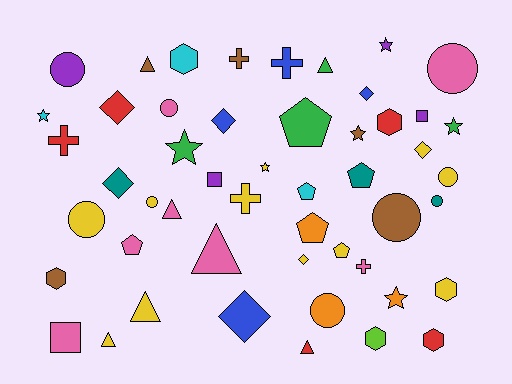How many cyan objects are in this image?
There are 3 cyan objects.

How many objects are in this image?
There are 50 objects.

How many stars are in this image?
There are 7 stars.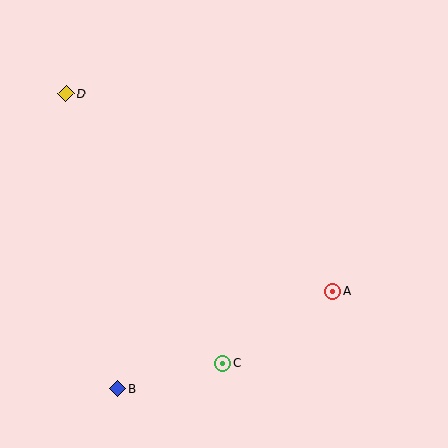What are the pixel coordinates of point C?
Point C is at (223, 363).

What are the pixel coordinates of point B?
Point B is at (118, 389).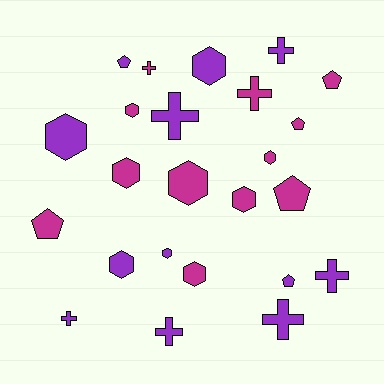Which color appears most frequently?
Magenta, with 12 objects.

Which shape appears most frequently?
Hexagon, with 10 objects.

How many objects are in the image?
There are 24 objects.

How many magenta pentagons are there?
There are 4 magenta pentagons.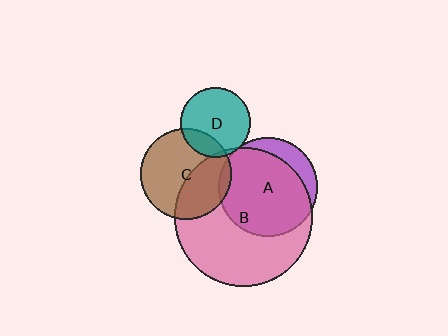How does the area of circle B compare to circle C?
Approximately 2.3 times.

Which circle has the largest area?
Circle B (pink).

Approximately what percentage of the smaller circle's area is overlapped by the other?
Approximately 80%.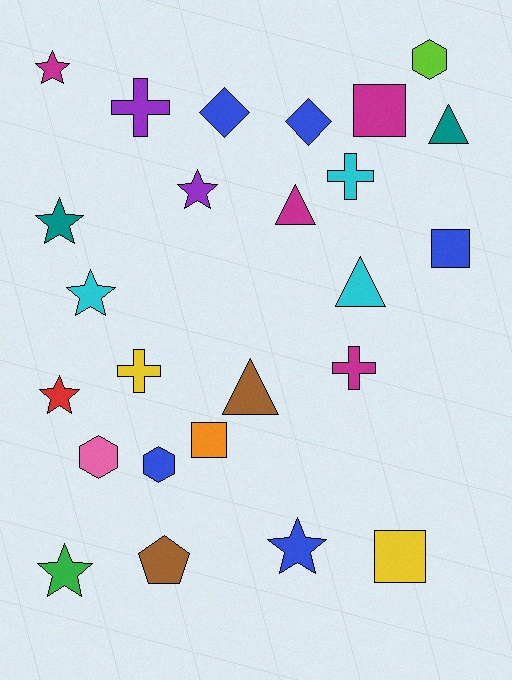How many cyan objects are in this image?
There are 3 cyan objects.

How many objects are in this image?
There are 25 objects.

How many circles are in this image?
There are no circles.